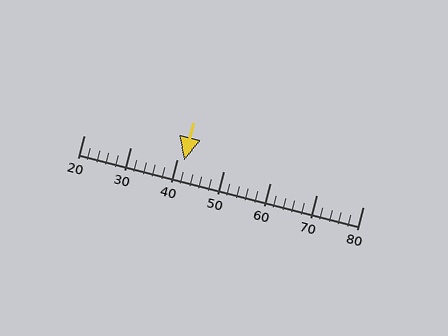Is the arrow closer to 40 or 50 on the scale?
The arrow is closer to 40.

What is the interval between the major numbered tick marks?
The major tick marks are spaced 10 units apart.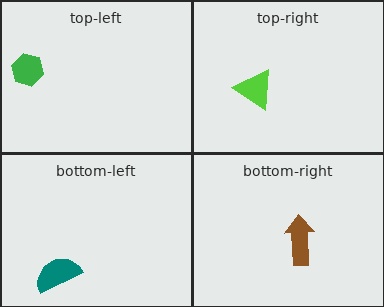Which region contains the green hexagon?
The top-left region.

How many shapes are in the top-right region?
1.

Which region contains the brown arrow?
The bottom-right region.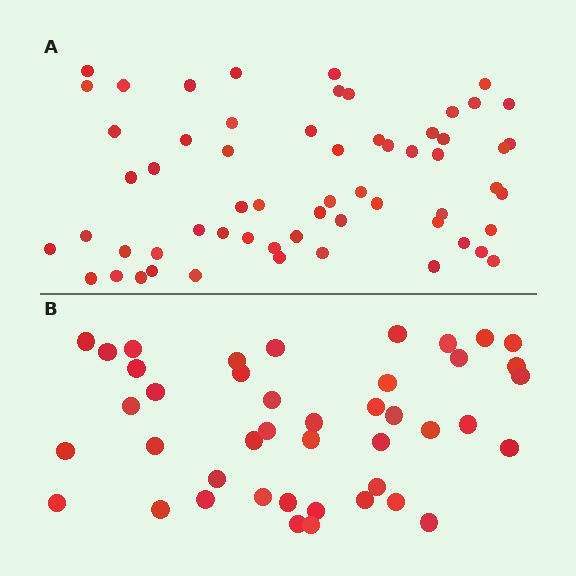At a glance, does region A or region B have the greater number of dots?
Region A (the top region) has more dots.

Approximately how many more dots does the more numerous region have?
Region A has approximately 15 more dots than region B.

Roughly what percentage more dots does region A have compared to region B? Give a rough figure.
About 40% more.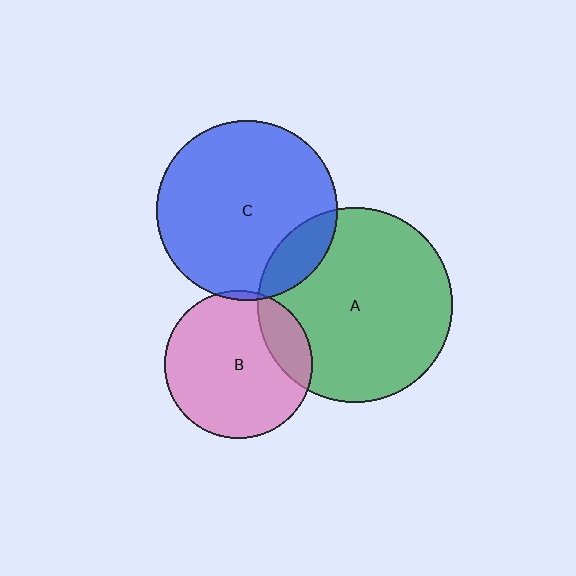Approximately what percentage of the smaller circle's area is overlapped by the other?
Approximately 20%.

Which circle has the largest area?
Circle A (green).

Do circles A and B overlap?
Yes.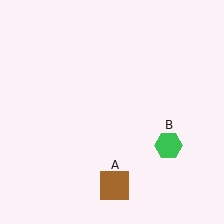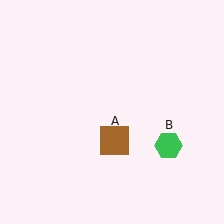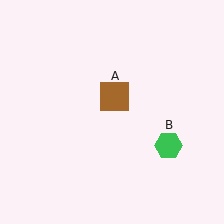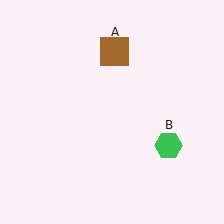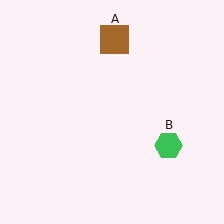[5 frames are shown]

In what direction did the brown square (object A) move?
The brown square (object A) moved up.